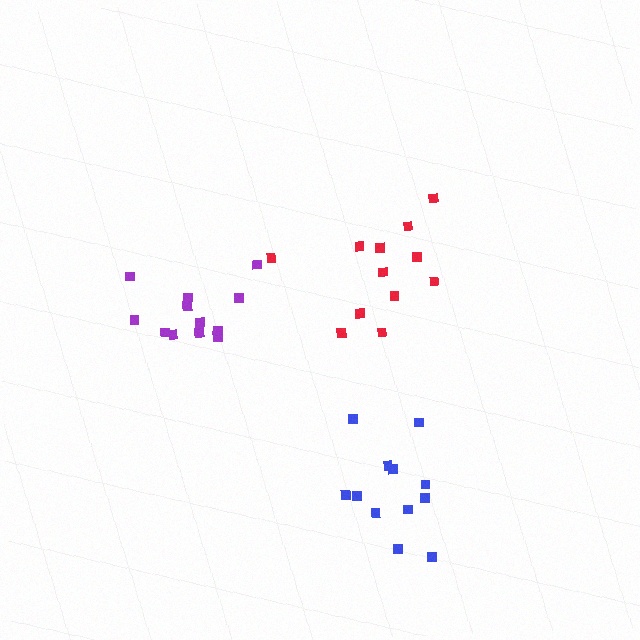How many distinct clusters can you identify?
There are 3 distinct clusters.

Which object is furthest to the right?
The red cluster is rightmost.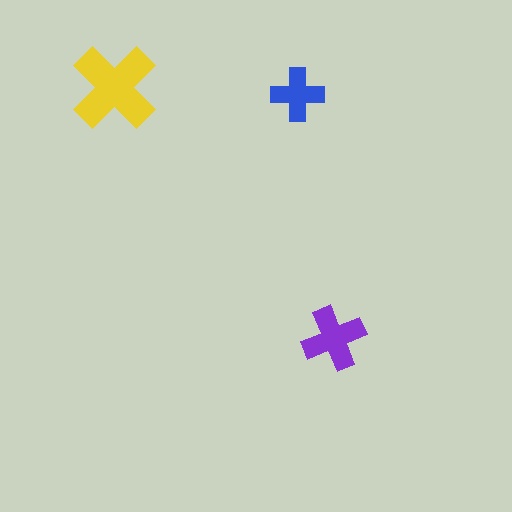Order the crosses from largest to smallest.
the yellow one, the purple one, the blue one.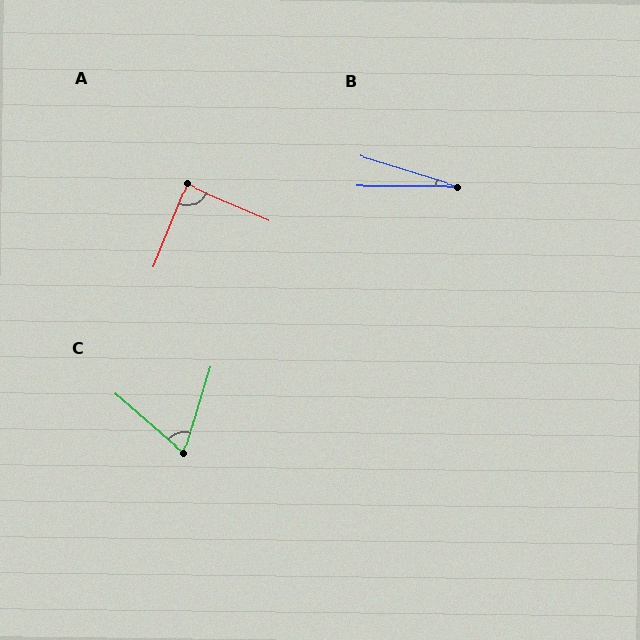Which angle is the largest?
A, at approximately 89 degrees.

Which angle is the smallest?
B, at approximately 18 degrees.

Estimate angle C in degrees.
Approximately 66 degrees.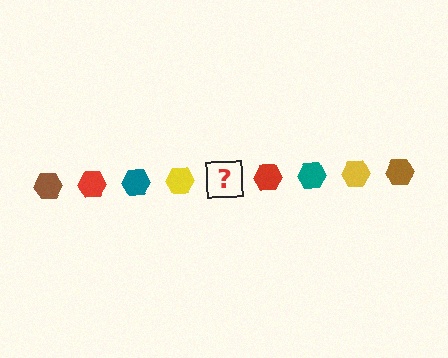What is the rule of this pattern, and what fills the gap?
The rule is that the pattern cycles through brown, red, teal, yellow hexagons. The gap should be filled with a brown hexagon.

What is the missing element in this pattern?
The missing element is a brown hexagon.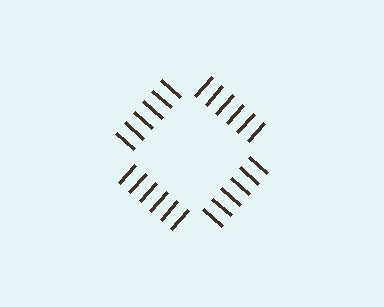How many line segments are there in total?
24 — 6 along each of the 4 edges.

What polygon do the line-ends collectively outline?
An illusory square — the line segments terminate on its edges but no continuous stroke is drawn.